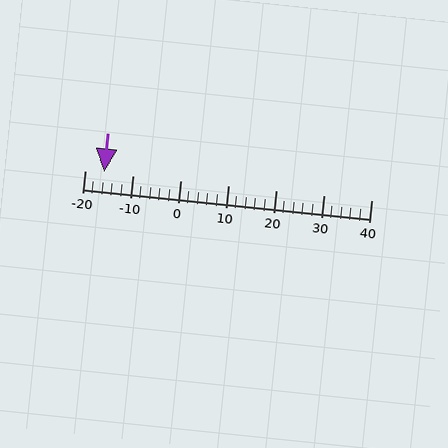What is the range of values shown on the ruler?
The ruler shows values from -20 to 40.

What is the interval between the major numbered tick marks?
The major tick marks are spaced 10 units apart.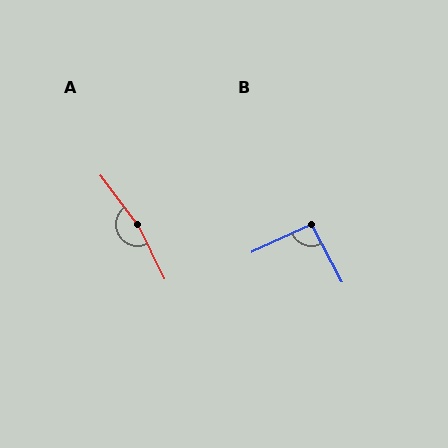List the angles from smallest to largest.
B (93°), A (169°).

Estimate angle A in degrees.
Approximately 169 degrees.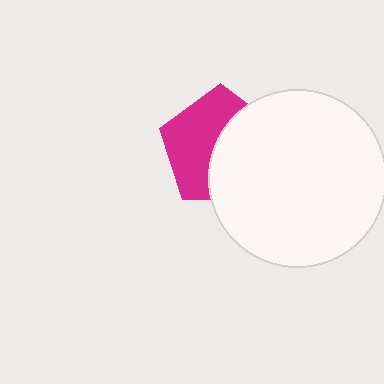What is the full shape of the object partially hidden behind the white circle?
The partially hidden object is a magenta pentagon.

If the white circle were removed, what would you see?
You would see the complete magenta pentagon.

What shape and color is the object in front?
The object in front is a white circle.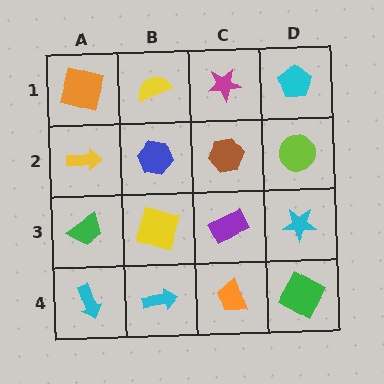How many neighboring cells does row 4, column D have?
2.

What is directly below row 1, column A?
A yellow arrow.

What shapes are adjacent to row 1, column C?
A brown hexagon (row 2, column C), a yellow semicircle (row 1, column B), a cyan pentagon (row 1, column D).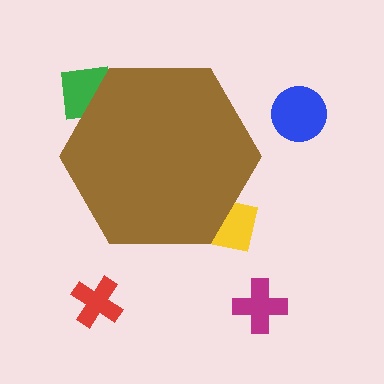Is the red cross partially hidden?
No, the red cross is fully visible.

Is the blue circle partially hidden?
No, the blue circle is fully visible.